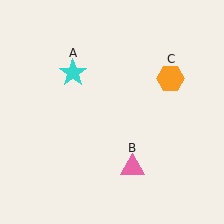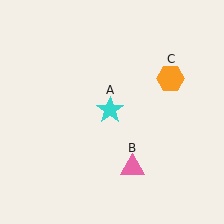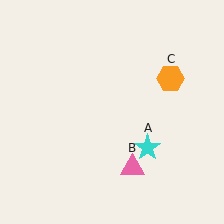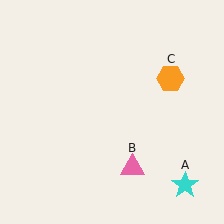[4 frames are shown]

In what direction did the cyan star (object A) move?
The cyan star (object A) moved down and to the right.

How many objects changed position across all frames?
1 object changed position: cyan star (object A).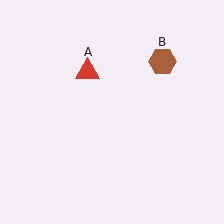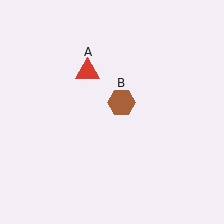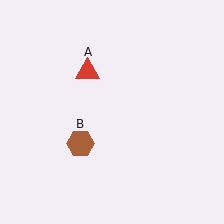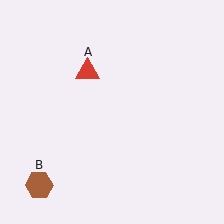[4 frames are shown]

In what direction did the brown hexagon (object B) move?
The brown hexagon (object B) moved down and to the left.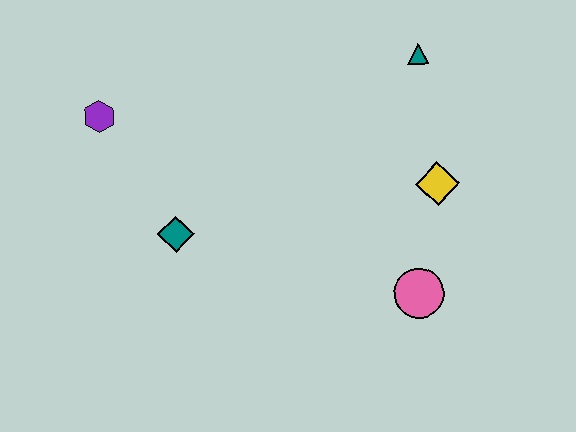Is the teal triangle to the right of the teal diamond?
Yes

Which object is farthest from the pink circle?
The purple hexagon is farthest from the pink circle.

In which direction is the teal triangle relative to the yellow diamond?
The teal triangle is above the yellow diamond.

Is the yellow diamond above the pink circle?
Yes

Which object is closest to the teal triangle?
The yellow diamond is closest to the teal triangle.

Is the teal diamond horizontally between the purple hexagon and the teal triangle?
Yes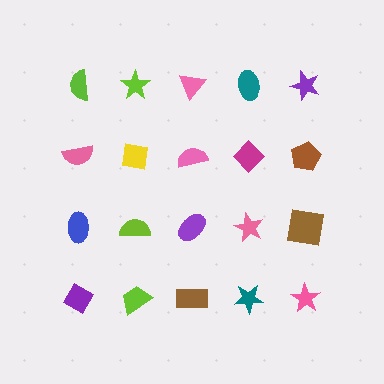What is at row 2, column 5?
A brown pentagon.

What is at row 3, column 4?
A pink star.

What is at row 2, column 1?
A pink semicircle.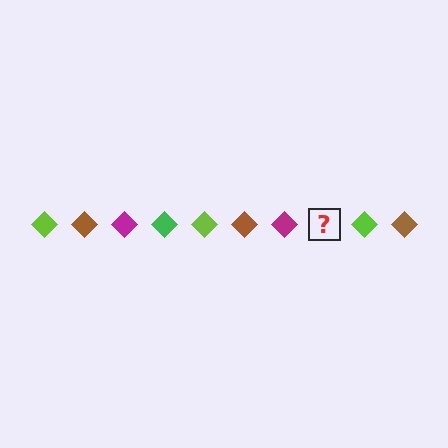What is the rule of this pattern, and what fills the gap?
The rule is that the pattern cycles through lime, brown, magenta, green diamonds. The gap should be filled with a green diamond.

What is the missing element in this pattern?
The missing element is a green diamond.